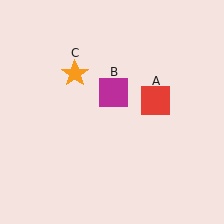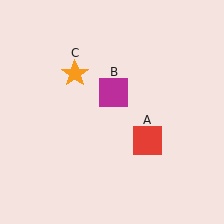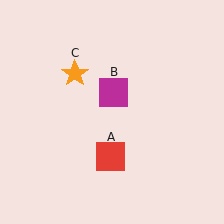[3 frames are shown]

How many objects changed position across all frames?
1 object changed position: red square (object A).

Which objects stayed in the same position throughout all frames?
Magenta square (object B) and orange star (object C) remained stationary.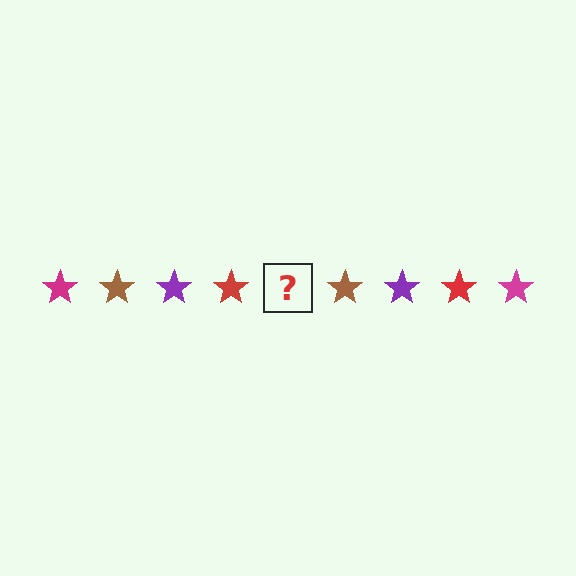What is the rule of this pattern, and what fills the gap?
The rule is that the pattern cycles through magenta, brown, purple, red stars. The gap should be filled with a magenta star.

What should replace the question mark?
The question mark should be replaced with a magenta star.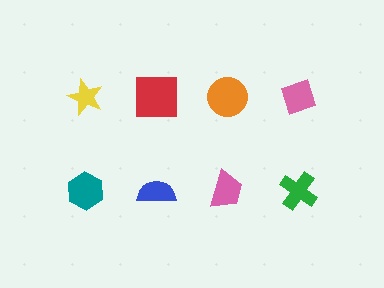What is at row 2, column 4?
A green cross.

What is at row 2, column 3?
A pink trapezoid.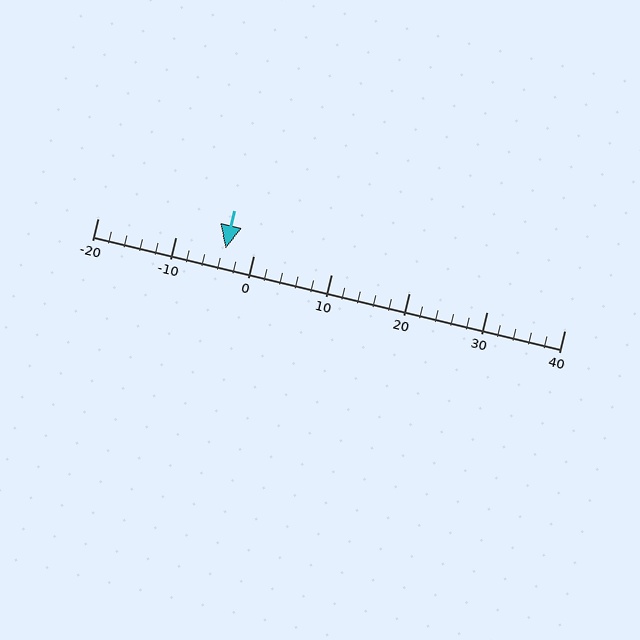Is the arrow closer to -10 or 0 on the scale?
The arrow is closer to 0.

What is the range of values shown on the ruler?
The ruler shows values from -20 to 40.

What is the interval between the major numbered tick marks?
The major tick marks are spaced 10 units apart.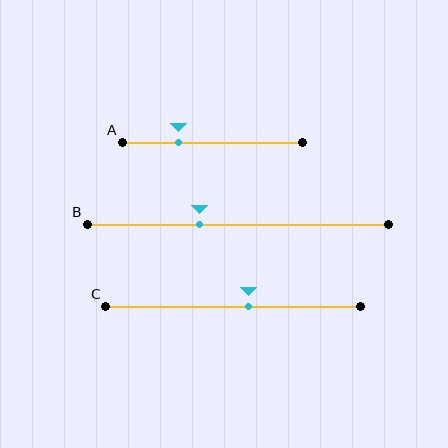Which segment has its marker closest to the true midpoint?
Segment C has its marker closest to the true midpoint.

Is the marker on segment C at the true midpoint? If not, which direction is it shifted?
No, the marker on segment C is shifted to the right by about 6% of the segment length.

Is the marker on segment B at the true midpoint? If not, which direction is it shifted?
No, the marker on segment B is shifted to the left by about 13% of the segment length.